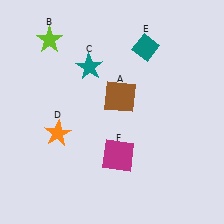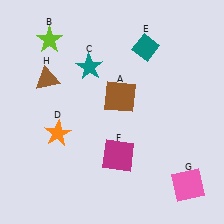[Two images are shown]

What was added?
A pink square (G), a brown triangle (H) were added in Image 2.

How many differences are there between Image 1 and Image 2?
There are 2 differences between the two images.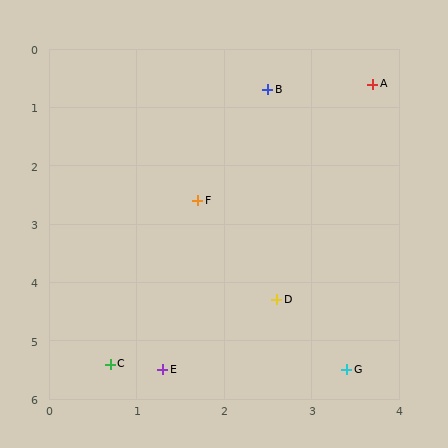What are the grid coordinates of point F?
Point F is at approximately (1.7, 2.6).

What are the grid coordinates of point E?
Point E is at approximately (1.3, 5.5).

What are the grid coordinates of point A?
Point A is at approximately (3.7, 0.6).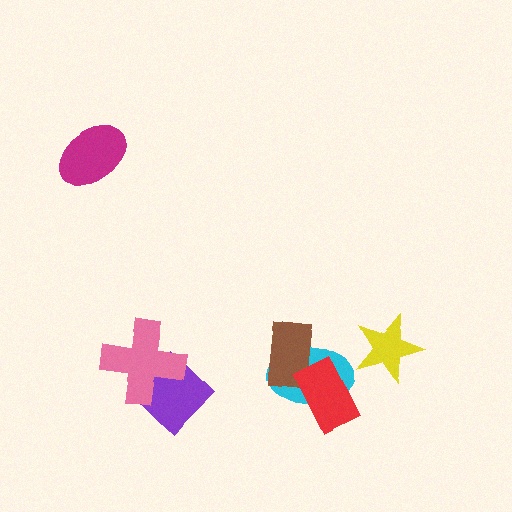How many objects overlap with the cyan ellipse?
2 objects overlap with the cyan ellipse.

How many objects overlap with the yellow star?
0 objects overlap with the yellow star.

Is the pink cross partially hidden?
No, no other shape covers it.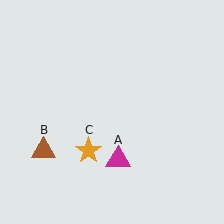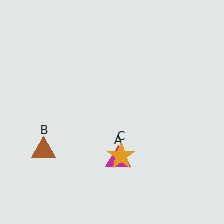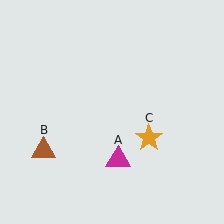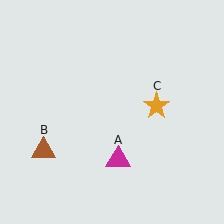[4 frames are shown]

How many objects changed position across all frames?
1 object changed position: orange star (object C).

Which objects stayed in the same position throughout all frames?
Magenta triangle (object A) and brown triangle (object B) remained stationary.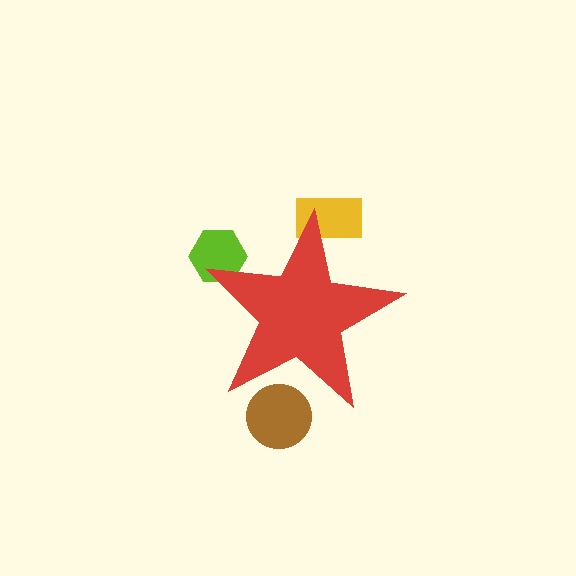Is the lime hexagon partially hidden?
Yes, the lime hexagon is partially hidden behind the red star.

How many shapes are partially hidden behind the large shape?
3 shapes are partially hidden.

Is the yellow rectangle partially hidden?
Yes, the yellow rectangle is partially hidden behind the red star.